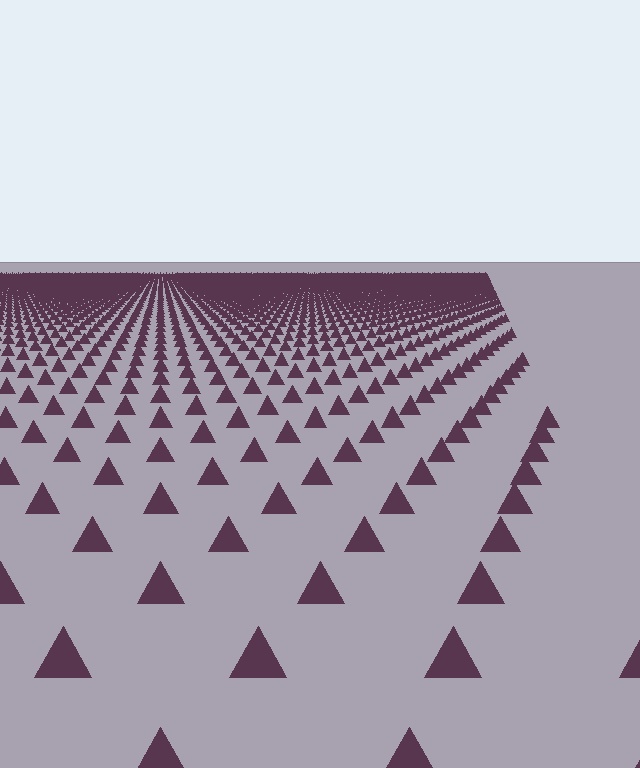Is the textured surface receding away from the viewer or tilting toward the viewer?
The surface is receding away from the viewer. Texture elements get smaller and denser toward the top.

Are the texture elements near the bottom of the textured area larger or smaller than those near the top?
Larger. Near the bottom, elements are closer to the viewer and appear at a bigger on-screen size.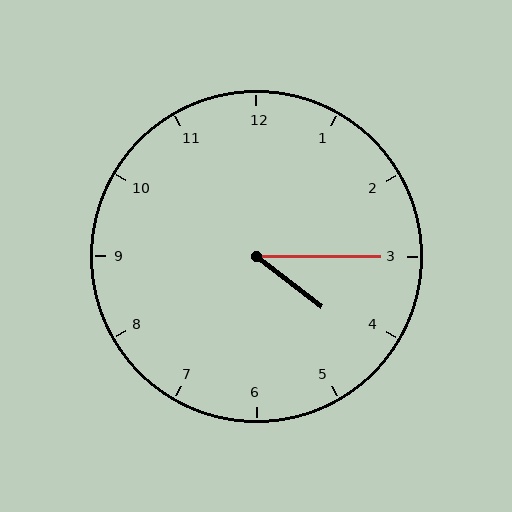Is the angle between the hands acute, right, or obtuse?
It is acute.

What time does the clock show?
4:15.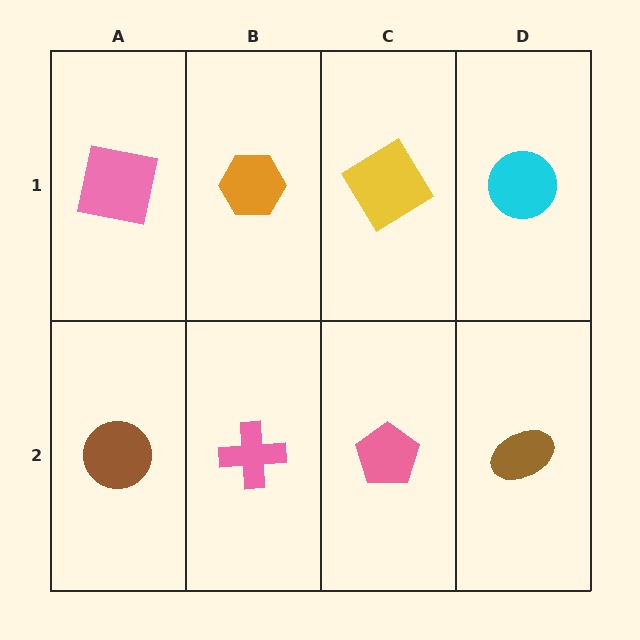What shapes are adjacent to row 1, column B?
A pink cross (row 2, column B), a pink square (row 1, column A), a yellow diamond (row 1, column C).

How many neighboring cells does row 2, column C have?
3.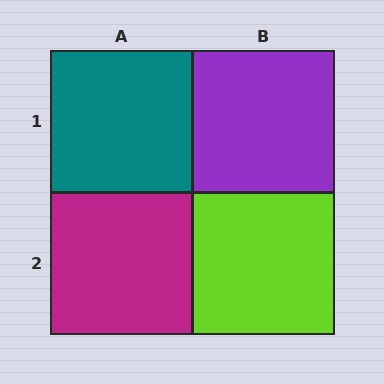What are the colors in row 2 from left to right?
Magenta, lime.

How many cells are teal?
1 cell is teal.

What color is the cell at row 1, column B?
Purple.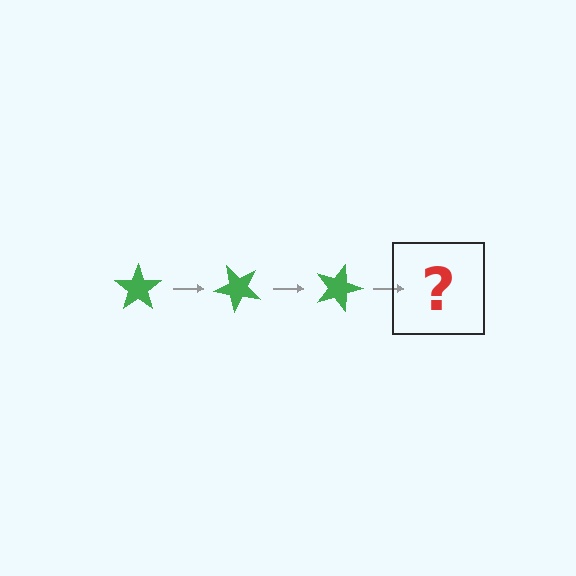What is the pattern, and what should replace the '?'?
The pattern is that the star rotates 45 degrees each step. The '?' should be a green star rotated 135 degrees.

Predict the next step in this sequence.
The next step is a green star rotated 135 degrees.